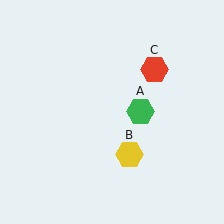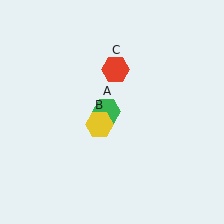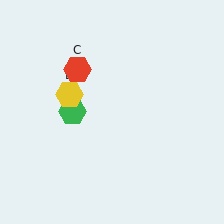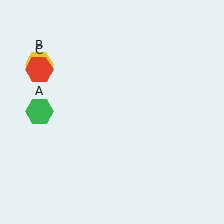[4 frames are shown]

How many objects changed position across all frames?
3 objects changed position: green hexagon (object A), yellow hexagon (object B), red hexagon (object C).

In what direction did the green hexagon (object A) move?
The green hexagon (object A) moved left.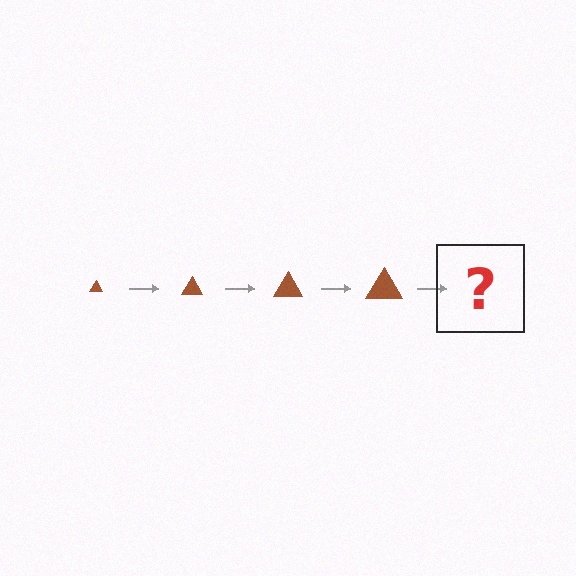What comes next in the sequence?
The next element should be a brown triangle, larger than the previous one.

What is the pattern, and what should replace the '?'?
The pattern is that the triangle gets progressively larger each step. The '?' should be a brown triangle, larger than the previous one.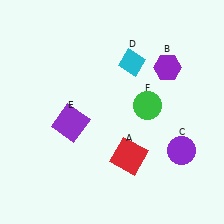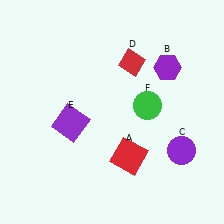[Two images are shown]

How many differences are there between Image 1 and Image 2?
There is 1 difference between the two images.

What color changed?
The diamond (D) changed from cyan in Image 1 to red in Image 2.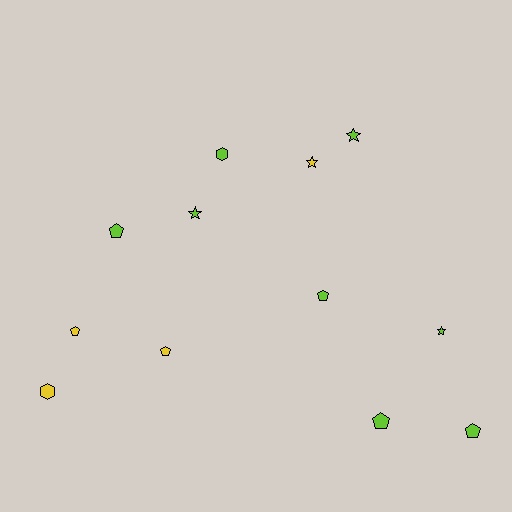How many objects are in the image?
There are 12 objects.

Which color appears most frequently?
Lime, with 8 objects.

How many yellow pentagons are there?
There are 2 yellow pentagons.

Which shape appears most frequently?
Pentagon, with 6 objects.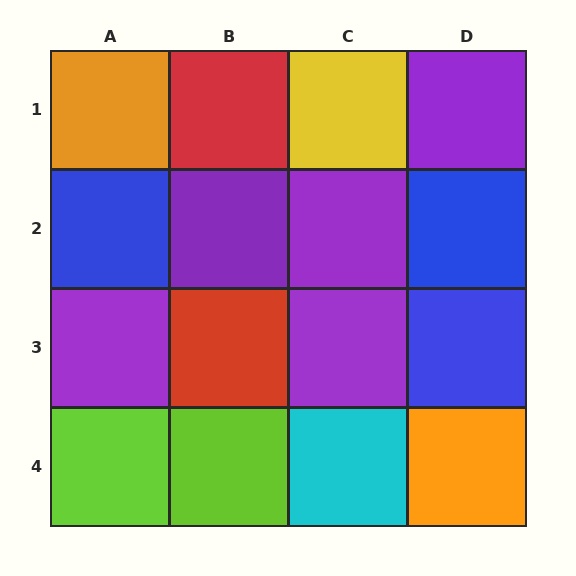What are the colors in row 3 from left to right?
Purple, red, purple, blue.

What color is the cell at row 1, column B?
Red.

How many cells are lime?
2 cells are lime.